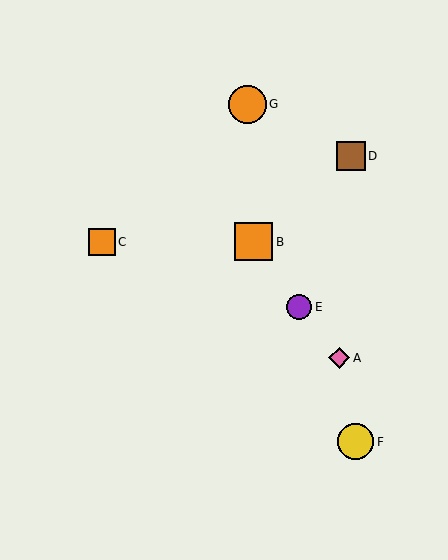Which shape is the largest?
The orange square (labeled B) is the largest.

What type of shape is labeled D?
Shape D is a brown square.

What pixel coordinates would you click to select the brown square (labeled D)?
Click at (351, 156) to select the brown square D.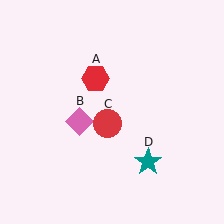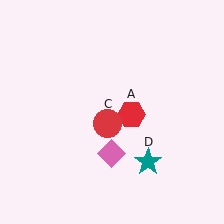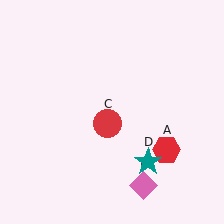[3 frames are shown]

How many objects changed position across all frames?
2 objects changed position: red hexagon (object A), pink diamond (object B).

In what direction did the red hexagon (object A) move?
The red hexagon (object A) moved down and to the right.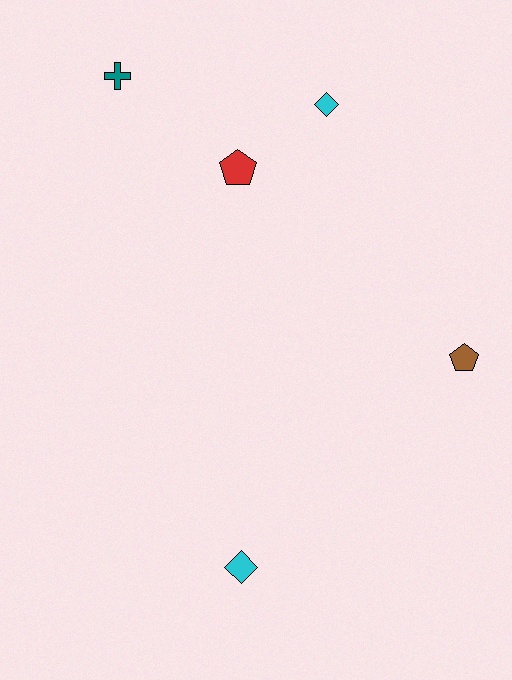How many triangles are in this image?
There are no triangles.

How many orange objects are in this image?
There are no orange objects.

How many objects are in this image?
There are 5 objects.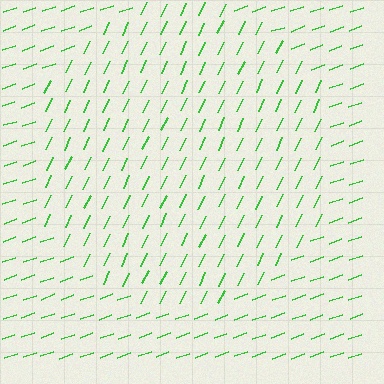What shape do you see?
I see a circle.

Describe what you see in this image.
The image is filled with small green line segments. A circle region in the image has lines oriented differently from the surrounding lines, creating a visible texture boundary.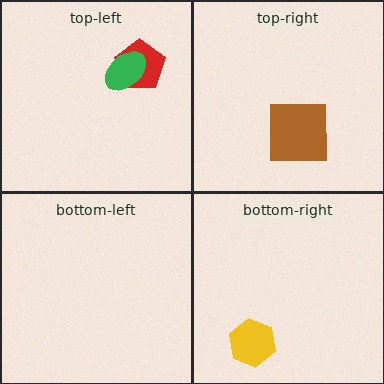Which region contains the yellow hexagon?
The bottom-right region.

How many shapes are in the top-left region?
2.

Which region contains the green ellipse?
The top-left region.